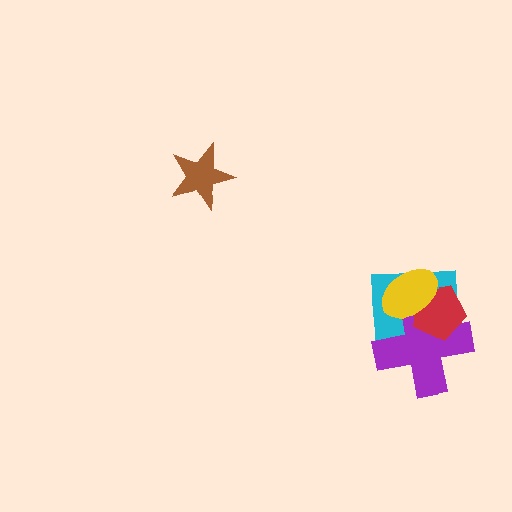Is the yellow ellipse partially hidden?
No, no other shape covers it.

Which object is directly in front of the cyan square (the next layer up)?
The purple cross is directly in front of the cyan square.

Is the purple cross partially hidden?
Yes, it is partially covered by another shape.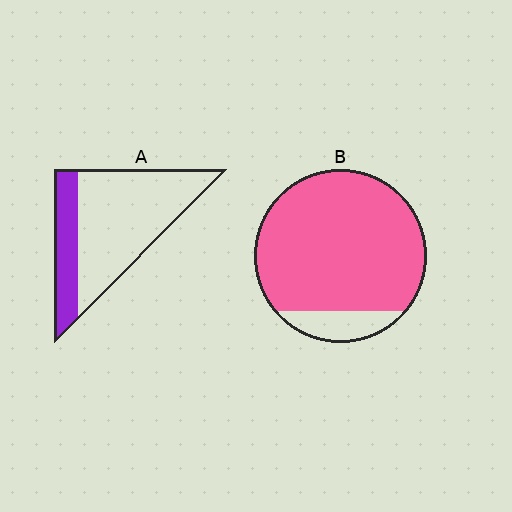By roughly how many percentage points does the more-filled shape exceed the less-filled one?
By roughly 60 percentage points (B over A).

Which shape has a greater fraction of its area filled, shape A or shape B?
Shape B.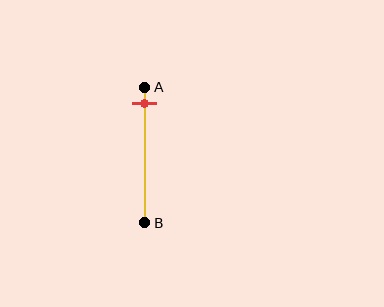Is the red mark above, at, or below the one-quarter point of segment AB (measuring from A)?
The red mark is above the one-quarter point of segment AB.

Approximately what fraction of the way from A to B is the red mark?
The red mark is approximately 10% of the way from A to B.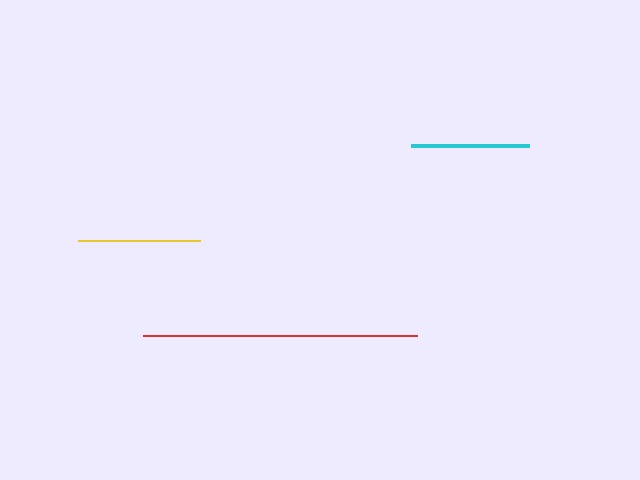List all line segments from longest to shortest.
From longest to shortest: red, yellow, cyan.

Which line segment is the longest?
The red line is the longest at approximately 274 pixels.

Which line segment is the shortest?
The cyan line is the shortest at approximately 118 pixels.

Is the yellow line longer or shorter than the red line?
The red line is longer than the yellow line.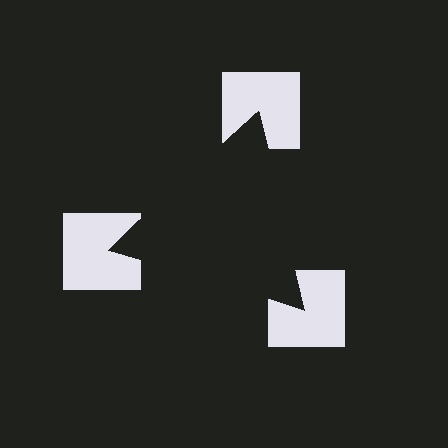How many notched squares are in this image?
There are 3 — one at each vertex of the illusory triangle.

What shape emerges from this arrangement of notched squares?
An illusory triangle — its edges are inferred from the aligned wedge cuts in the notched squares, not physically drawn.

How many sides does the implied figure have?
3 sides.